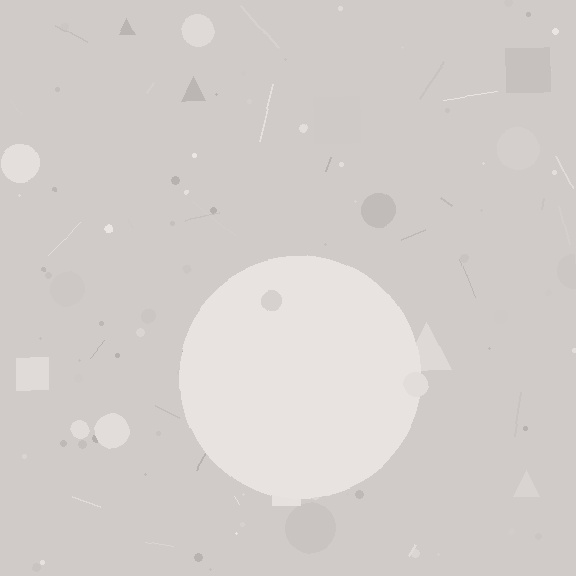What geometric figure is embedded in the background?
A circle is embedded in the background.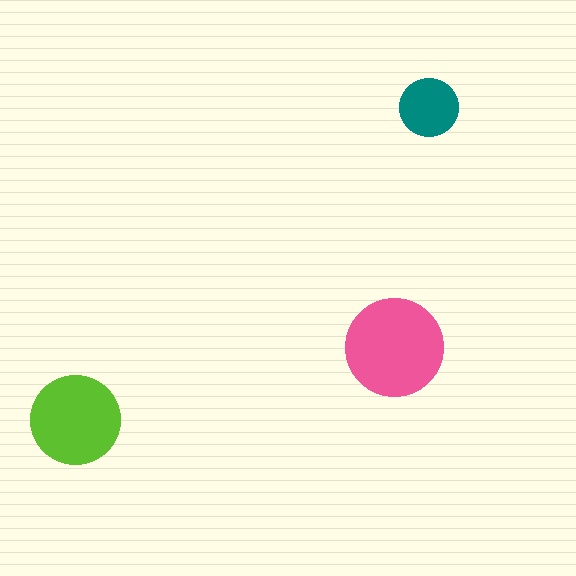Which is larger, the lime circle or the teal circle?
The lime one.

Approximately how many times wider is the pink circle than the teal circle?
About 1.5 times wider.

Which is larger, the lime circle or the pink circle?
The pink one.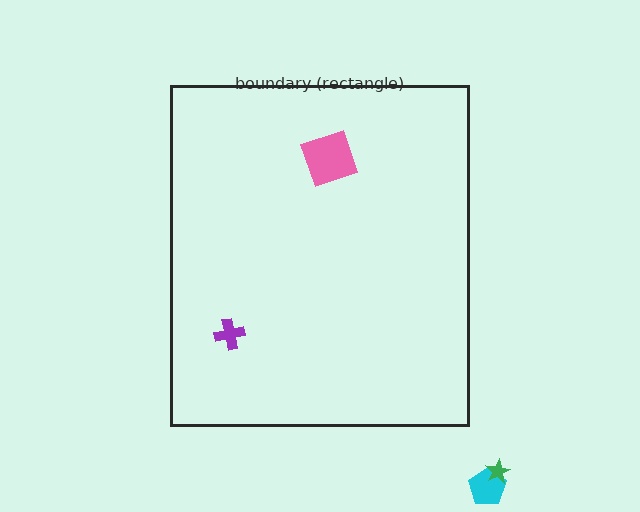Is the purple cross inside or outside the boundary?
Inside.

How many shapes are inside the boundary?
2 inside, 2 outside.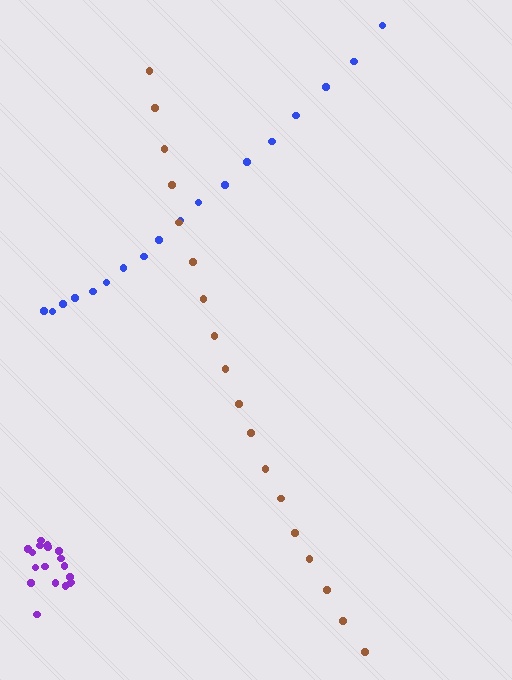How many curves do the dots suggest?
There are 3 distinct paths.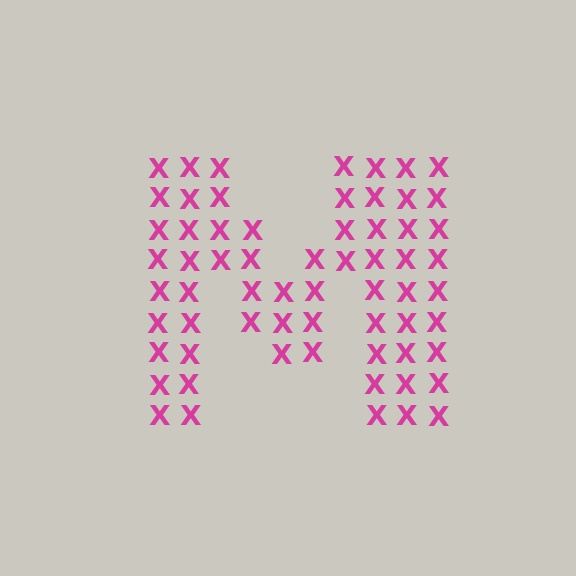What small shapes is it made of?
It is made of small letter X's.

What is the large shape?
The large shape is the letter M.